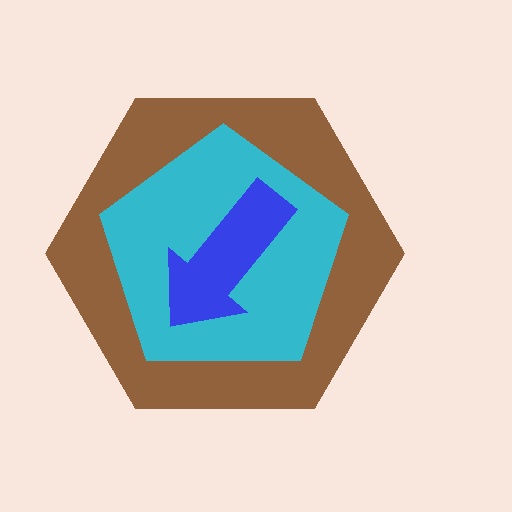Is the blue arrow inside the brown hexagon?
Yes.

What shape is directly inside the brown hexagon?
The cyan pentagon.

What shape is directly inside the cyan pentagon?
The blue arrow.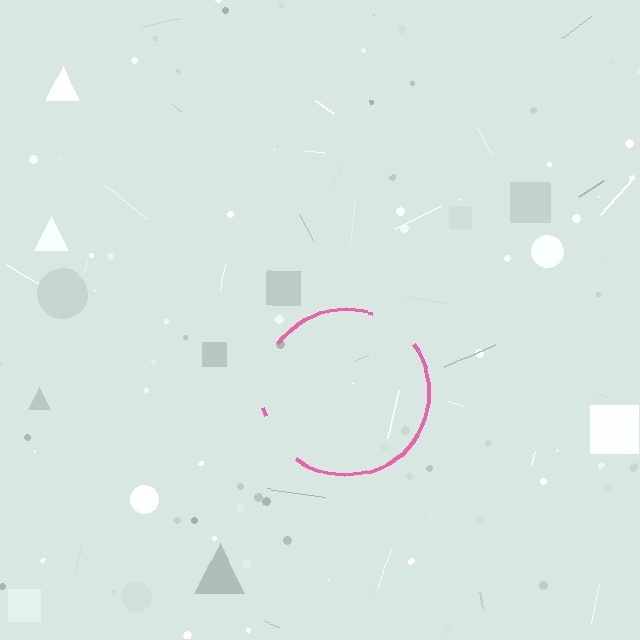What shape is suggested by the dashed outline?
The dashed outline suggests a circle.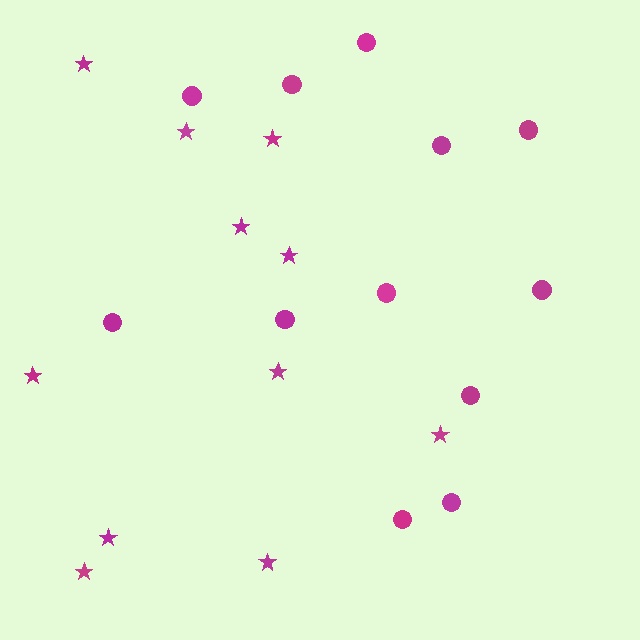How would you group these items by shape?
There are 2 groups: one group of circles (12) and one group of stars (11).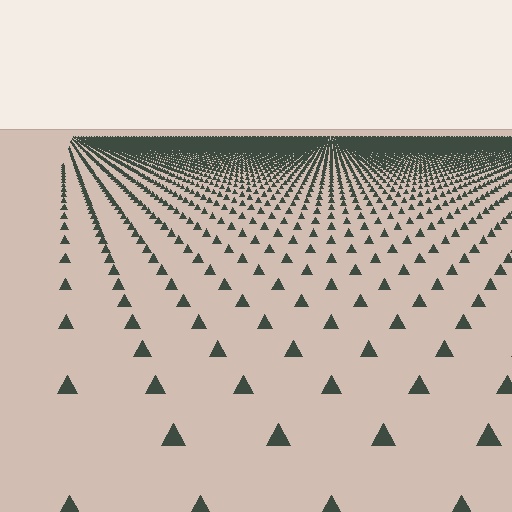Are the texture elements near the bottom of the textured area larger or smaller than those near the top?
Larger. Near the bottom, elements are closer to the viewer and appear at a bigger on-screen size.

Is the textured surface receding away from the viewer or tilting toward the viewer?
The surface is receding away from the viewer. Texture elements get smaller and denser toward the top.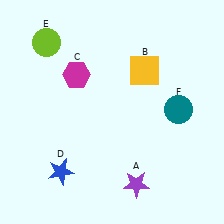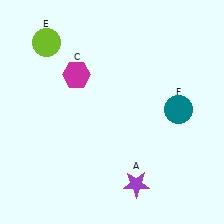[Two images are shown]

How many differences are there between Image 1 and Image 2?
There are 2 differences between the two images.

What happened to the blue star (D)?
The blue star (D) was removed in Image 2. It was in the bottom-left area of Image 1.